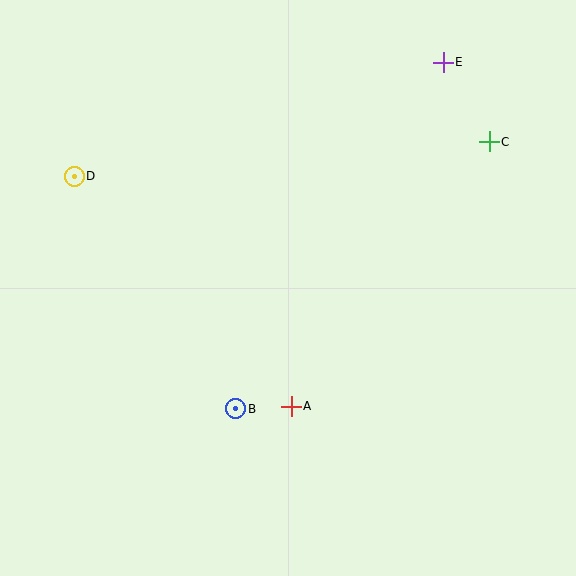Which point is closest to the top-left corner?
Point D is closest to the top-left corner.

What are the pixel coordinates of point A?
Point A is at (291, 406).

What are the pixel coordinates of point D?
Point D is at (74, 176).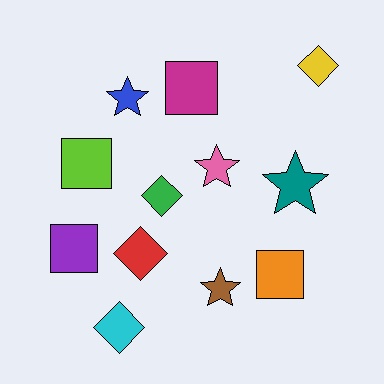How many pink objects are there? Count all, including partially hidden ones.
There is 1 pink object.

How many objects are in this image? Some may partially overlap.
There are 12 objects.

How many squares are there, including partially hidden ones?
There are 4 squares.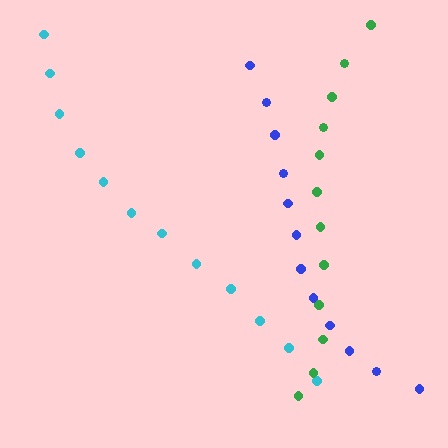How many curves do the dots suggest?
There are 3 distinct paths.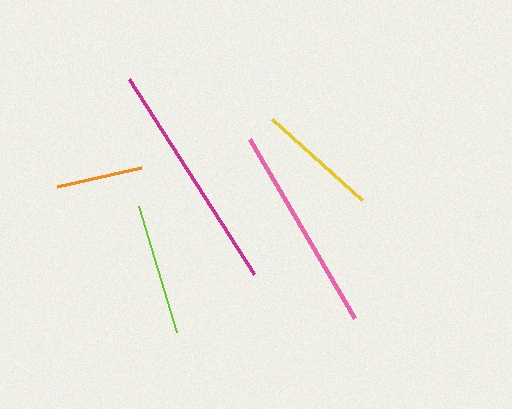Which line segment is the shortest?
The orange line is the shortest at approximately 86 pixels.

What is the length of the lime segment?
The lime segment is approximately 131 pixels long.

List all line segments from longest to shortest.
From longest to shortest: magenta, pink, lime, yellow, orange.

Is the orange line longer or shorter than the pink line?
The pink line is longer than the orange line.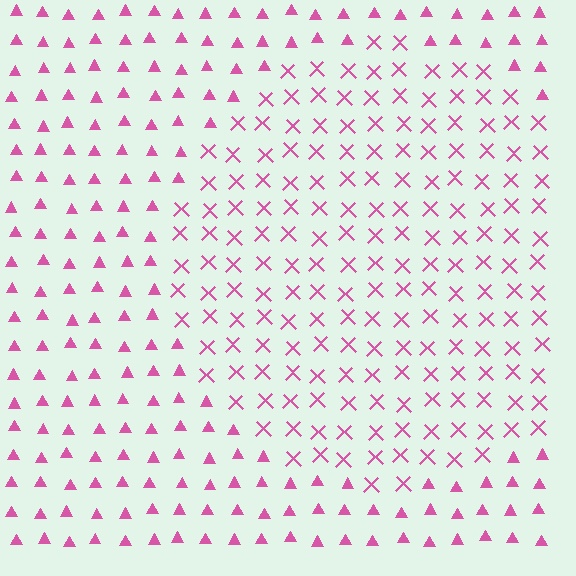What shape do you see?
I see a circle.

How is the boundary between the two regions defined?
The boundary is defined by a change in element shape: X marks inside vs. triangles outside. All elements share the same color and spacing.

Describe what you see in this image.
The image is filled with small pink elements arranged in a uniform grid. A circle-shaped region contains X marks, while the surrounding area contains triangles. The boundary is defined purely by the change in element shape.